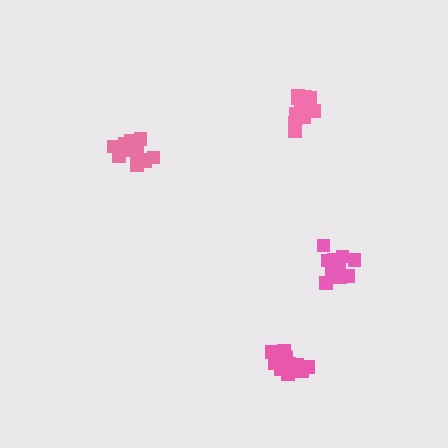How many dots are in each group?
Group 1: 18 dots, Group 2: 13 dots, Group 3: 13 dots, Group 4: 12 dots (56 total).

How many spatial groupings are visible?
There are 4 spatial groupings.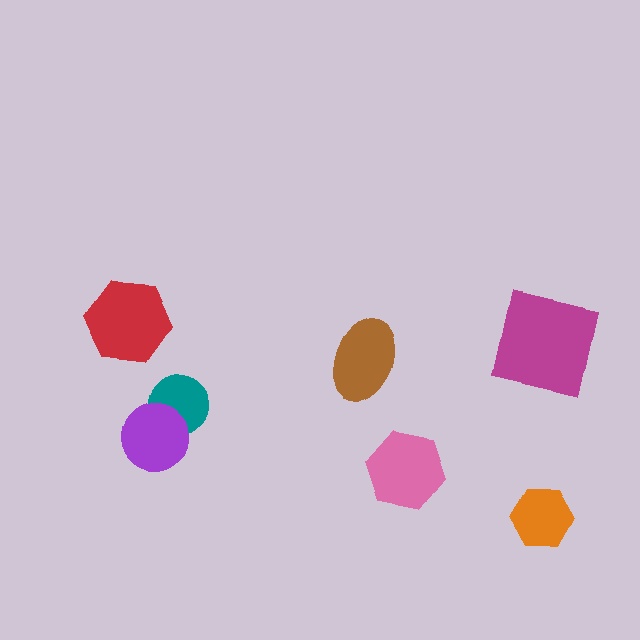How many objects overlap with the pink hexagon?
0 objects overlap with the pink hexagon.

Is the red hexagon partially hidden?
No, no other shape covers it.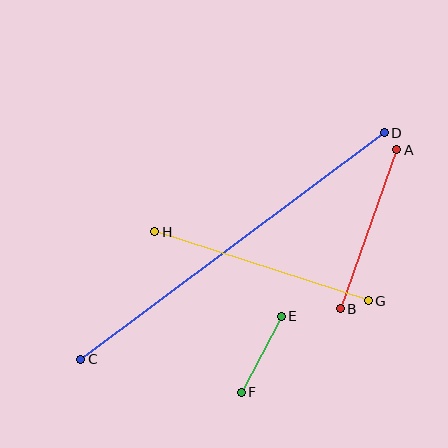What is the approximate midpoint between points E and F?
The midpoint is at approximately (261, 354) pixels.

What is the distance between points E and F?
The distance is approximately 85 pixels.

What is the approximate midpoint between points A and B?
The midpoint is at approximately (369, 229) pixels.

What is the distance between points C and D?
The distance is approximately 379 pixels.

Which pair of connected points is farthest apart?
Points C and D are farthest apart.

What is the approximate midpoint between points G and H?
The midpoint is at approximately (261, 266) pixels.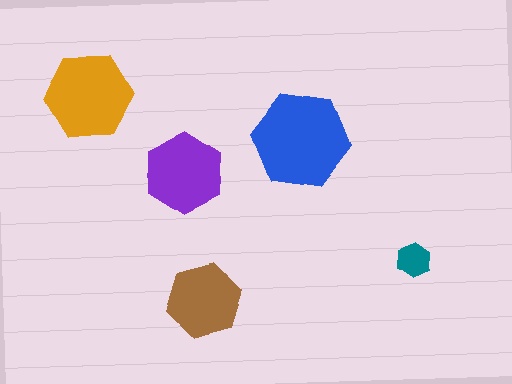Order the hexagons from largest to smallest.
the blue one, the orange one, the purple one, the brown one, the teal one.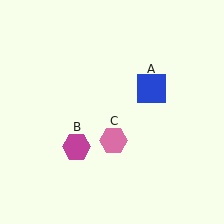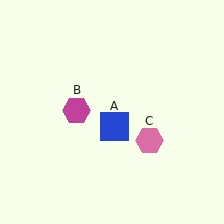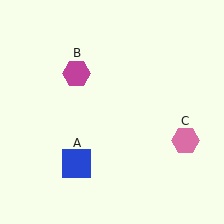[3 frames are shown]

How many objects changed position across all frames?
3 objects changed position: blue square (object A), magenta hexagon (object B), pink hexagon (object C).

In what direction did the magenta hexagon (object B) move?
The magenta hexagon (object B) moved up.